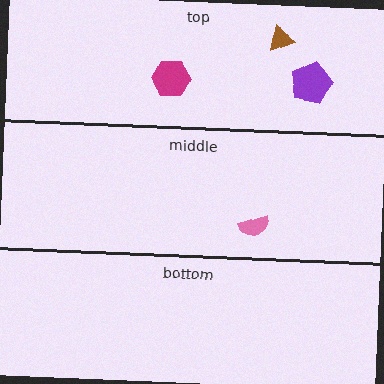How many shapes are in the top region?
3.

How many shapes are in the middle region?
1.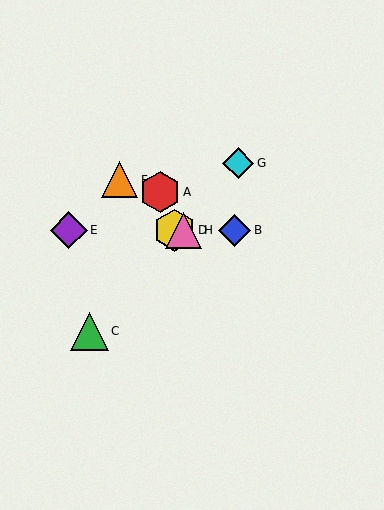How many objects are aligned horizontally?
4 objects (B, D, E, H) are aligned horizontally.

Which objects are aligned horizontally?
Objects B, D, E, H are aligned horizontally.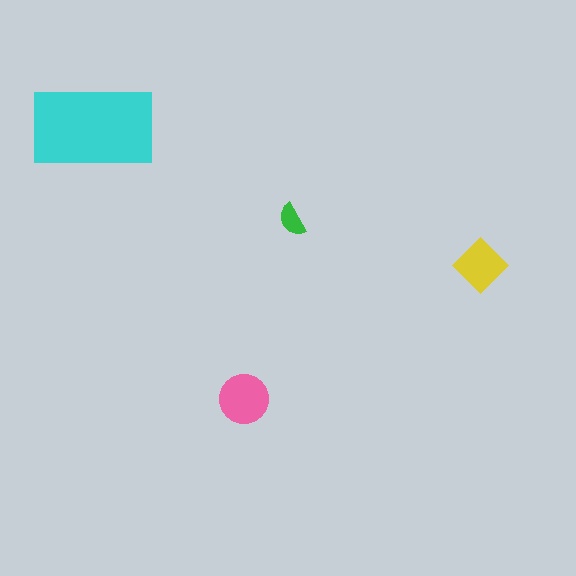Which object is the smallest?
The green semicircle.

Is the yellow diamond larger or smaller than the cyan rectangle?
Smaller.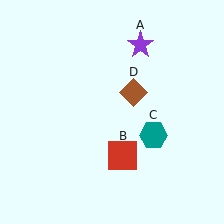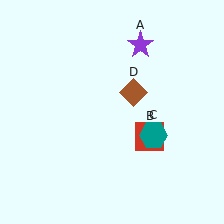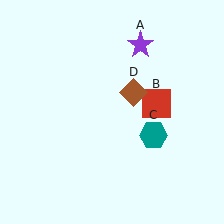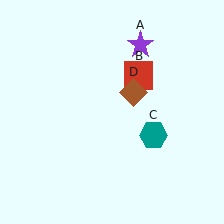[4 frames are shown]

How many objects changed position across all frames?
1 object changed position: red square (object B).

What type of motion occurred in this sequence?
The red square (object B) rotated counterclockwise around the center of the scene.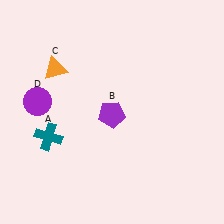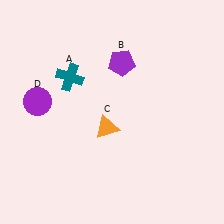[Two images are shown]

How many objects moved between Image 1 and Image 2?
3 objects moved between the two images.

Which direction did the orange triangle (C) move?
The orange triangle (C) moved down.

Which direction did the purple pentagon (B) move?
The purple pentagon (B) moved up.